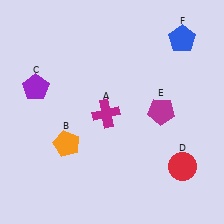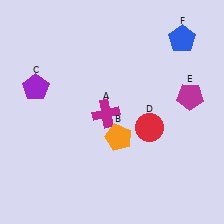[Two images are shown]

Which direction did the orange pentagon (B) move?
The orange pentagon (B) moved right.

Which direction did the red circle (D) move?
The red circle (D) moved up.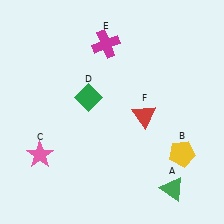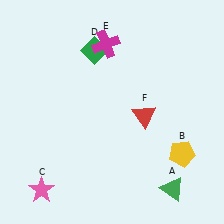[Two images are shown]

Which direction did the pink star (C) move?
The pink star (C) moved down.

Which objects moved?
The objects that moved are: the pink star (C), the green diamond (D).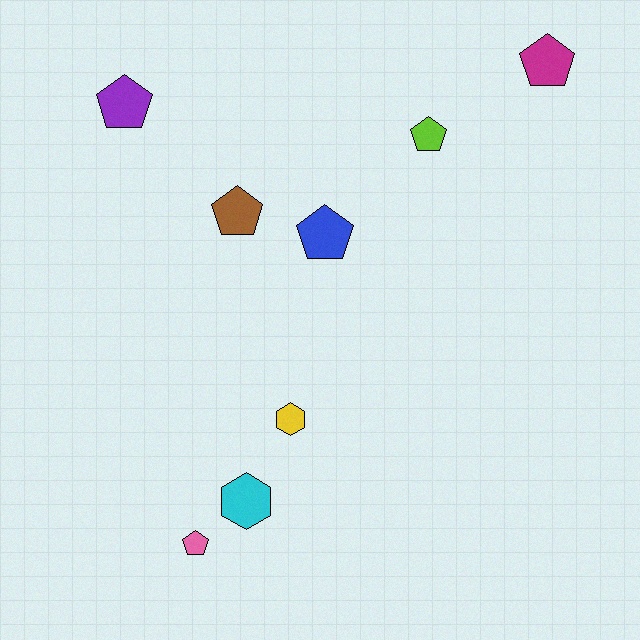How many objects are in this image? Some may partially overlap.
There are 8 objects.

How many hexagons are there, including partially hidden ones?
There are 2 hexagons.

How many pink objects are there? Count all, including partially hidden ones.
There is 1 pink object.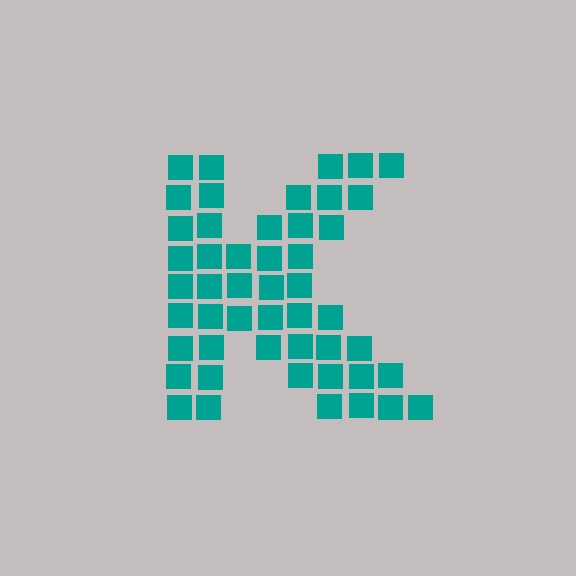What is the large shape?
The large shape is the letter K.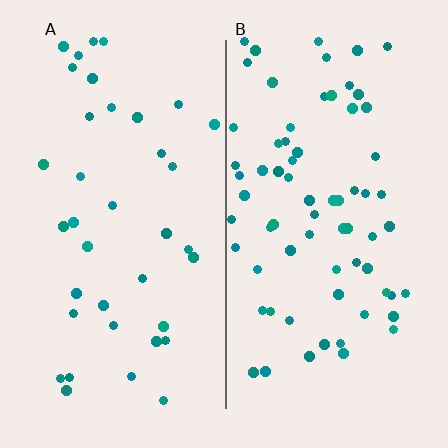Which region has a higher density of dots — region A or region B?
B (the right).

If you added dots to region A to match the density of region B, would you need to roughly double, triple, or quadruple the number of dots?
Approximately double.